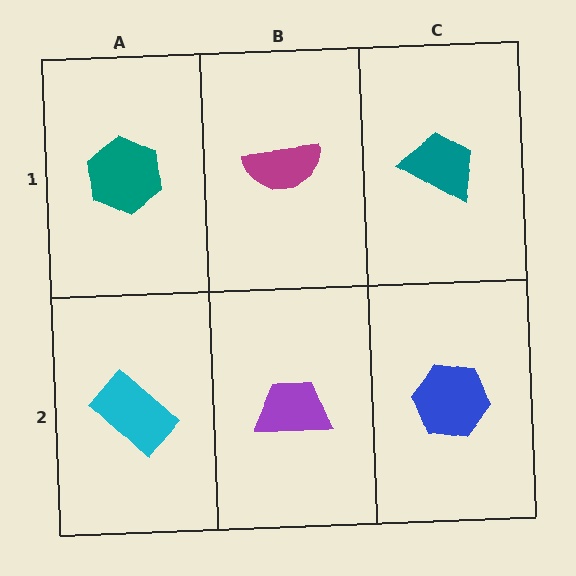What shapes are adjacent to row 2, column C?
A teal trapezoid (row 1, column C), a purple trapezoid (row 2, column B).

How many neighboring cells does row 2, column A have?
2.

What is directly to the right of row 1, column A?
A magenta semicircle.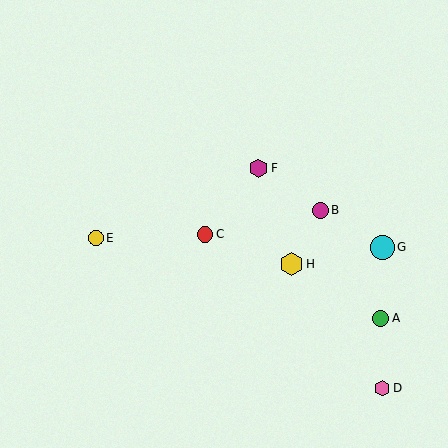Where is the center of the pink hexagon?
The center of the pink hexagon is at (382, 388).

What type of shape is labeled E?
Shape E is a yellow circle.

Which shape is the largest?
The cyan circle (labeled G) is the largest.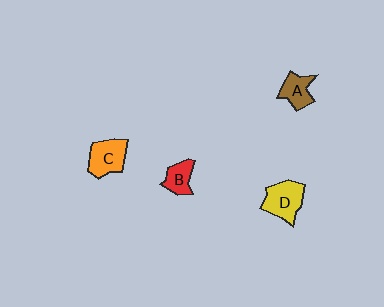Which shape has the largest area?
Shape D (yellow).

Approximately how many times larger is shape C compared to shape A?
Approximately 1.3 times.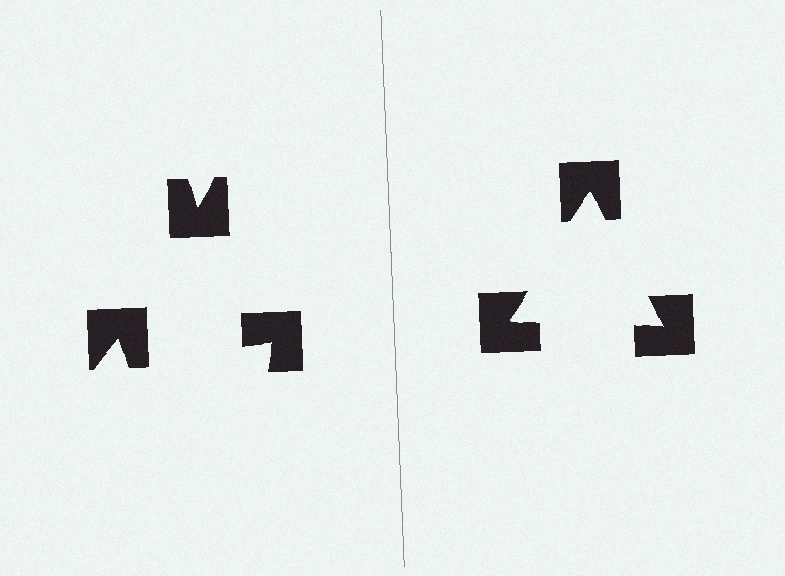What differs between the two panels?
The notched squares are positioned identically on both sides; only the wedge orientations differ. On the right they align to a triangle; on the left they are misaligned.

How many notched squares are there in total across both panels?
6 — 3 on each side.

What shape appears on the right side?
An illusory triangle.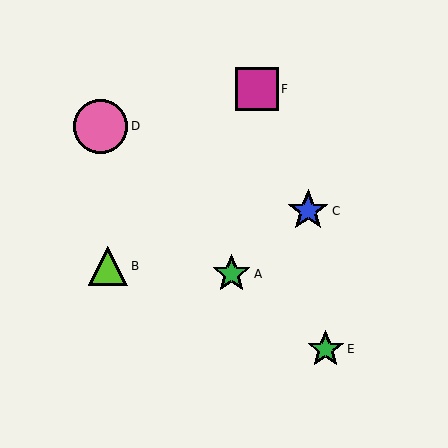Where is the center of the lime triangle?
The center of the lime triangle is at (108, 266).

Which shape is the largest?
The pink circle (labeled D) is the largest.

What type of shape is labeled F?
Shape F is a magenta square.